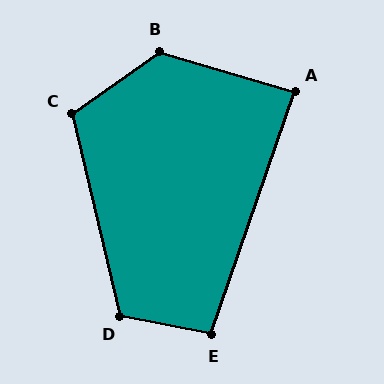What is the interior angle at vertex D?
Approximately 115 degrees (obtuse).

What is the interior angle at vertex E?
Approximately 98 degrees (obtuse).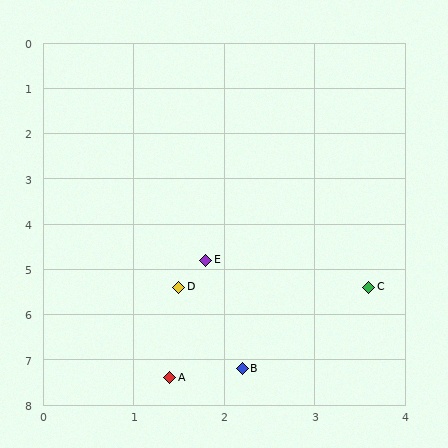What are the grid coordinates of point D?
Point D is at approximately (1.5, 5.4).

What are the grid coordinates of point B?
Point B is at approximately (2.2, 7.2).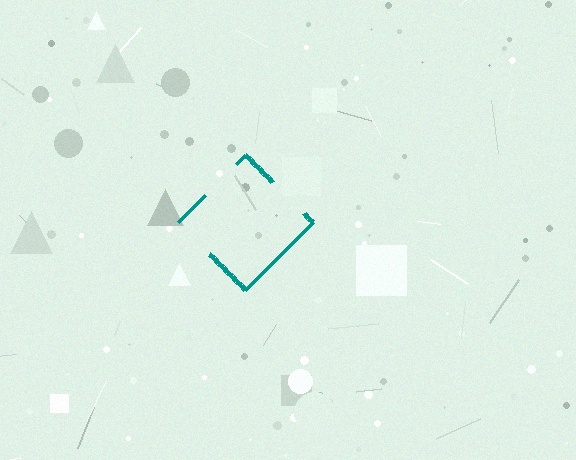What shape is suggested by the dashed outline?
The dashed outline suggests a diamond.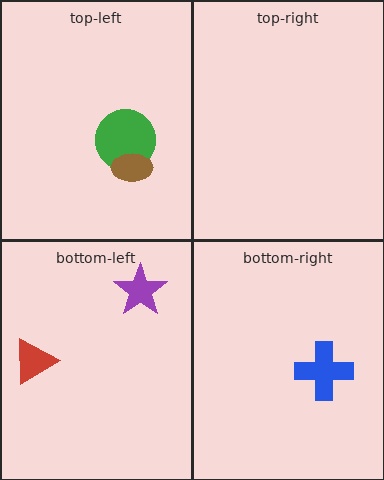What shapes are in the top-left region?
The green circle, the brown ellipse.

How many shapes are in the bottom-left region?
2.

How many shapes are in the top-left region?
2.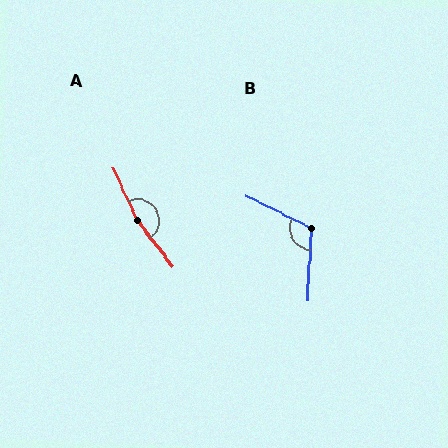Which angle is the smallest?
B, at approximately 113 degrees.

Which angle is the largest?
A, at approximately 166 degrees.